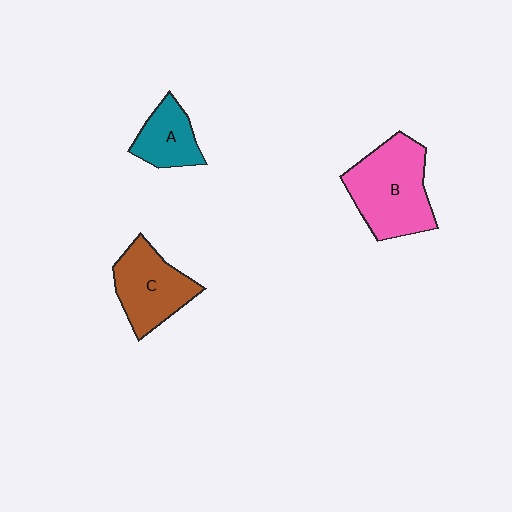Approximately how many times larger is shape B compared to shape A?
Approximately 2.0 times.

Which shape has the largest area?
Shape B (pink).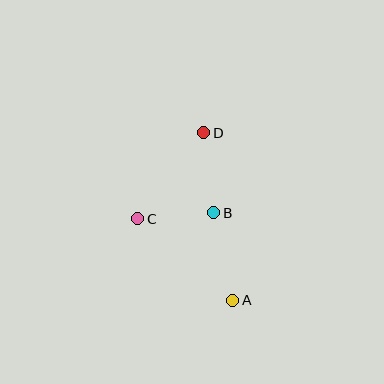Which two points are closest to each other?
Points B and C are closest to each other.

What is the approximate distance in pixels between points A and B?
The distance between A and B is approximately 89 pixels.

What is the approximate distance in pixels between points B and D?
The distance between B and D is approximately 81 pixels.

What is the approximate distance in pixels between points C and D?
The distance between C and D is approximately 108 pixels.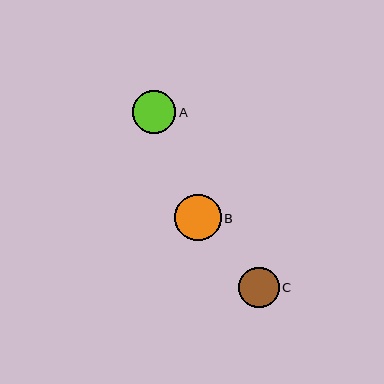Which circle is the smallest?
Circle C is the smallest with a size of approximately 40 pixels.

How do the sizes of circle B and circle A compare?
Circle B and circle A are approximately the same size.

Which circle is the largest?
Circle B is the largest with a size of approximately 47 pixels.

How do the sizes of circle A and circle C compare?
Circle A and circle C are approximately the same size.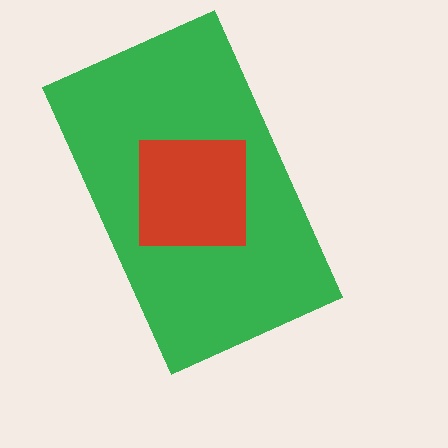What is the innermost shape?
The red square.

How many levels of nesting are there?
2.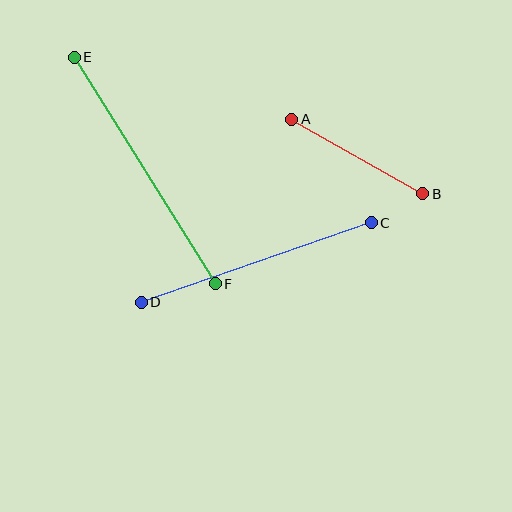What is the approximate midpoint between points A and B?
The midpoint is at approximately (357, 156) pixels.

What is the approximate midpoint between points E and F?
The midpoint is at approximately (145, 171) pixels.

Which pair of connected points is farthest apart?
Points E and F are farthest apart.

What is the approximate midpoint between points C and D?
The midpoint is at approximately (256, 263) pixels.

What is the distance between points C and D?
The distance is approximately 243 pixels.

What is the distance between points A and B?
The distance is approximately 151 pixels.